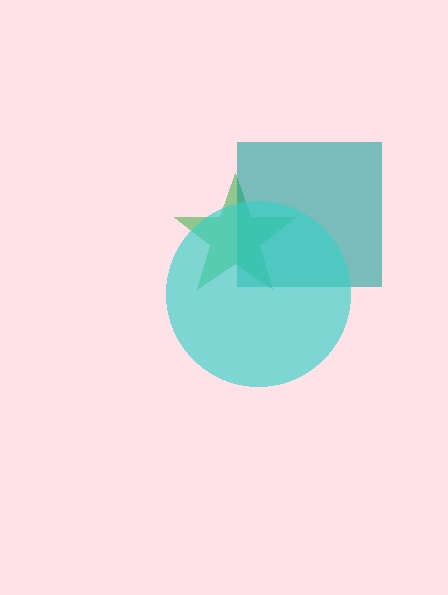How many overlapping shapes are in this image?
There are 3 overlapping shapes in the image.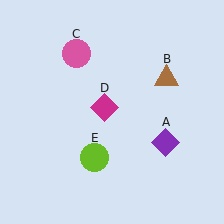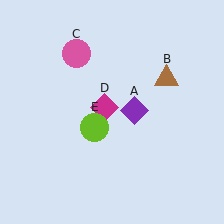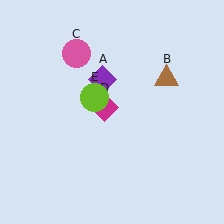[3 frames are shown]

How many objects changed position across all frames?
2 objects changed position: purple diamond (object A), lime circle (object E).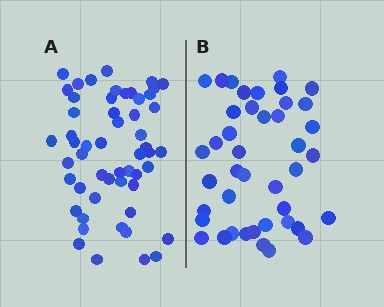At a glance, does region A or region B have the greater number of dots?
Region A (the left region) has more dots.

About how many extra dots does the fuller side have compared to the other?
Region A has roughly 12 or so more dots than region B.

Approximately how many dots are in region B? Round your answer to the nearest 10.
About 40 dots. (The exact count is 42, which rounds to 40.)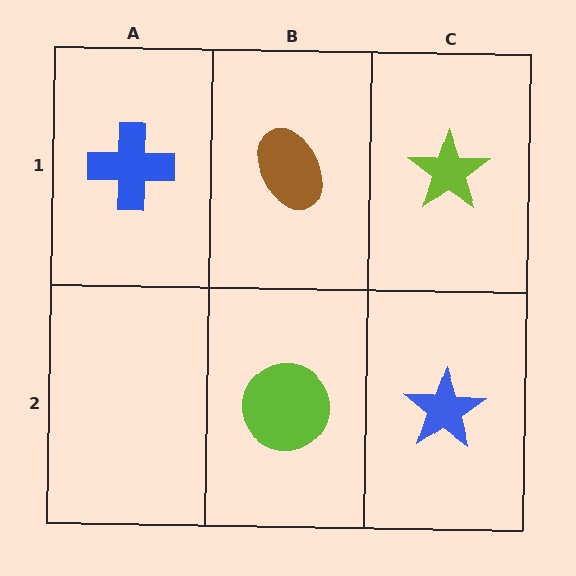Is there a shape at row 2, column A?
No, that cell is empty.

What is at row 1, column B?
A brown ellipse.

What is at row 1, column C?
A lime star.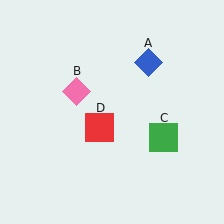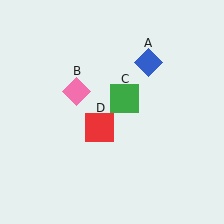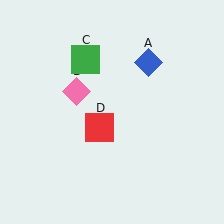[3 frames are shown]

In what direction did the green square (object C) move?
The green square (object C) moved up and to the left.